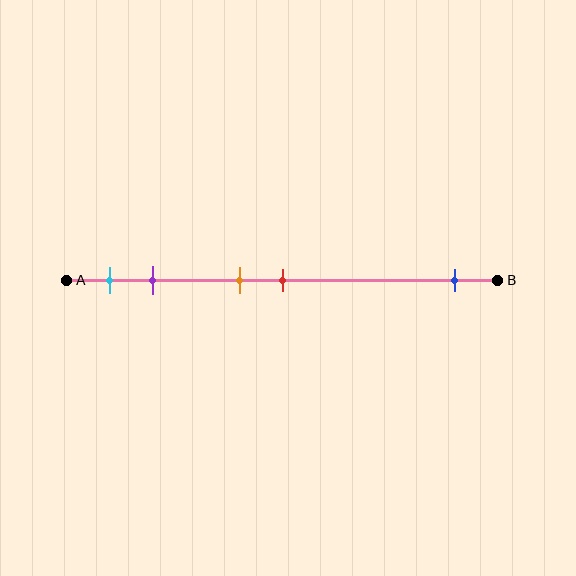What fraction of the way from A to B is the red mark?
The red mark is approximately 50% (0.5) of the way from A to B.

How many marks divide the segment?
There are 5 marks dividing the segment.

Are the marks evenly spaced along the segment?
No, the marks are not evenly spaced.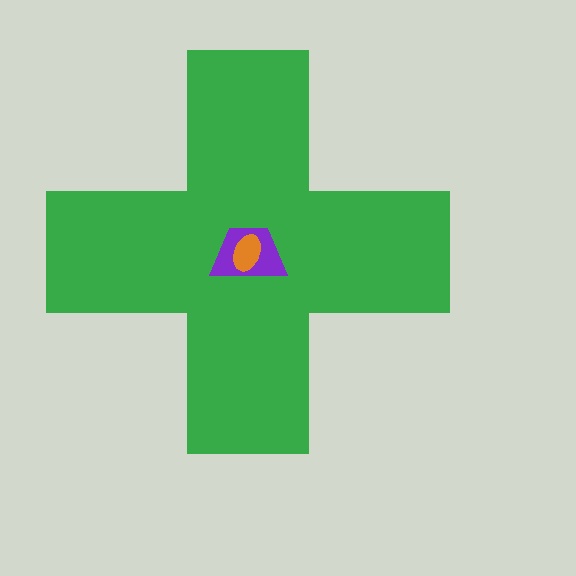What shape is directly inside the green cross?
The purple trapezoid.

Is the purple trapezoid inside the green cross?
Yes.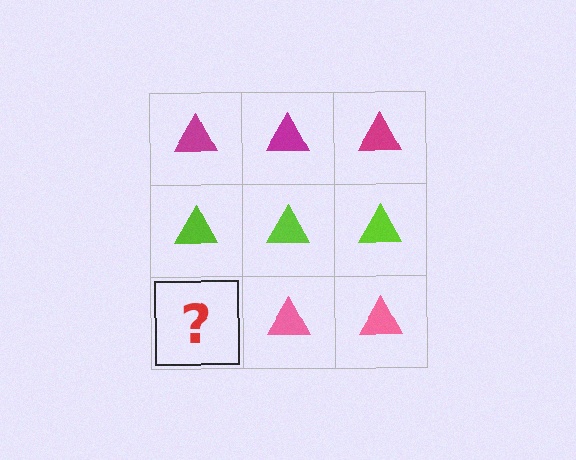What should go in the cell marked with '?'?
The missing cell should contain a pink triangle.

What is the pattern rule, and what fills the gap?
The rule is that each row has a consistent color. The gap should be filled with a pink triangle.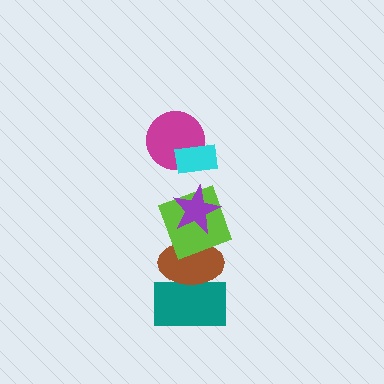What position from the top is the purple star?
The purple star is 3rd from the top.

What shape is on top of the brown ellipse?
The lime square is on top of the brown ellipse.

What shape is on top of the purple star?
The magenta circle is on top of the purple star.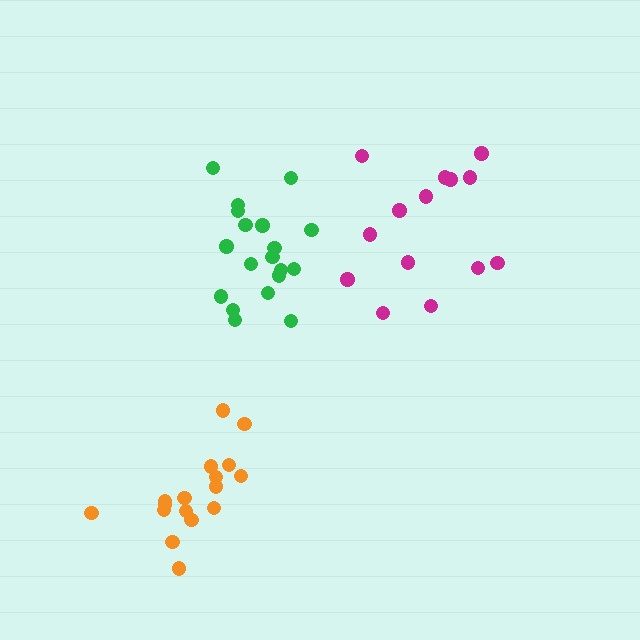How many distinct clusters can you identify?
There are 3 distinct clusters.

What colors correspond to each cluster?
The clusters are colored: magenta, green, orange.